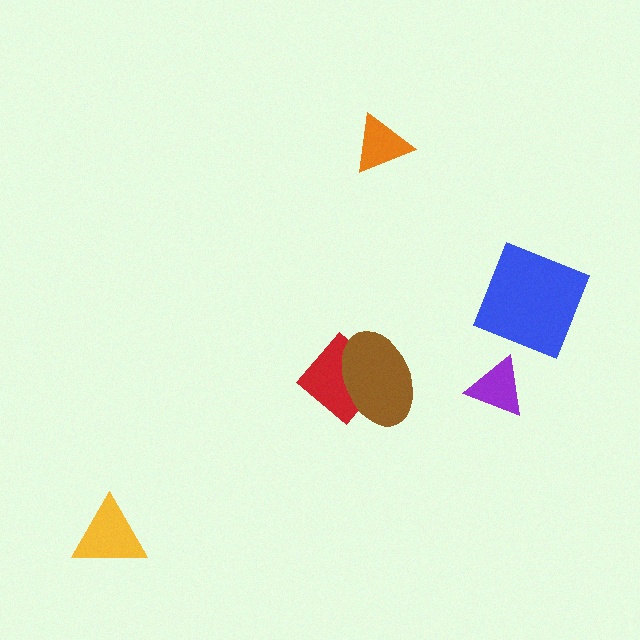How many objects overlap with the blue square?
0 objects overlap with the blue square.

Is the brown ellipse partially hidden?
No, no other shape covers it.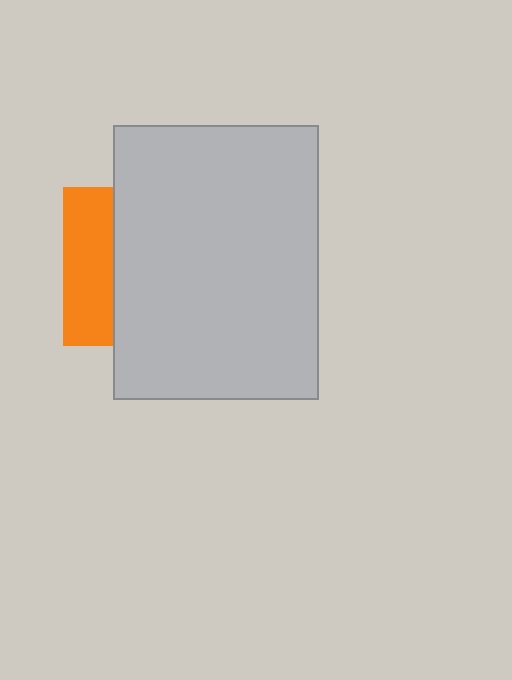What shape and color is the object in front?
The object in front is a light gray rectangle.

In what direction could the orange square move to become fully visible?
The orange square could move left. That would shift it out from behind the light gray rectangle entirely.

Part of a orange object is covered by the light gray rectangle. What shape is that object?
It is a square.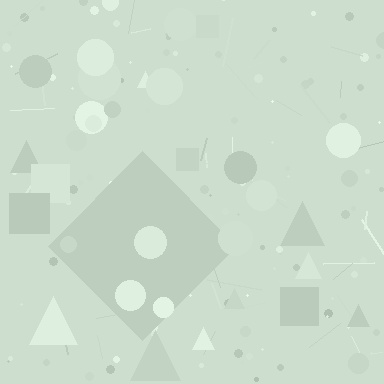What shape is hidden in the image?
A diamond is hidden in the image.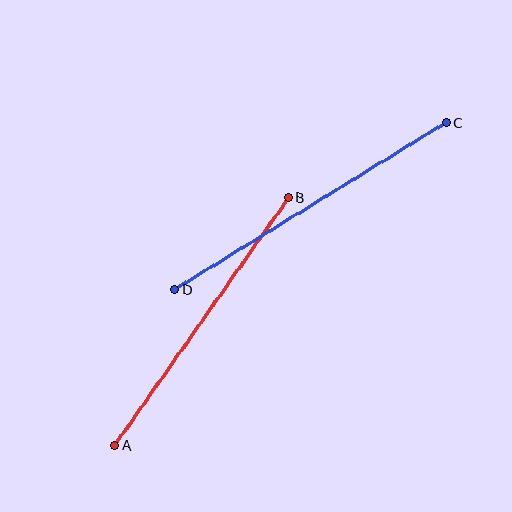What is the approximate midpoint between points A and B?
The midpoint is at approximately (202, 321) pixels.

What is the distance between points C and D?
The distance is approximately 319 pixels.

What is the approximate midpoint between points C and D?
The midpoint is at approximately (310, 206) pixels.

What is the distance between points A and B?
The distance is approximately 303 pixels.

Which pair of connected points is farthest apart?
Points C and D are farthest apart.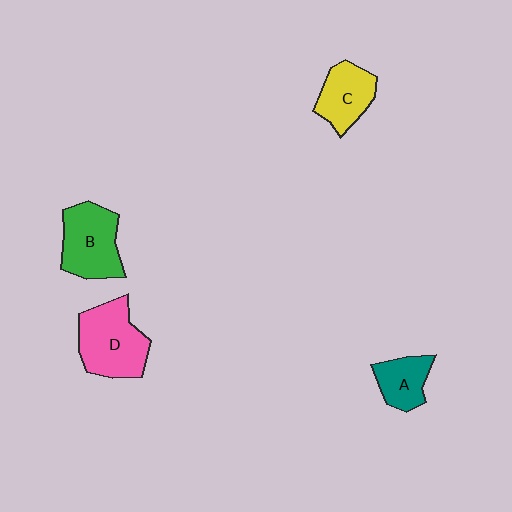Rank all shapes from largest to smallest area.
From largest to smallest: D (pink), B (green), C (yellow), A (teal).